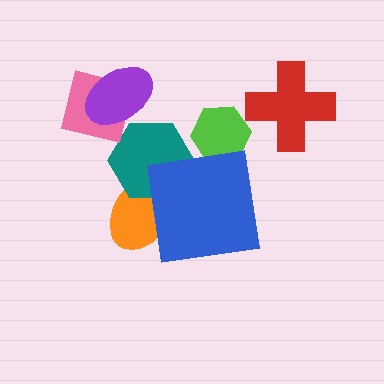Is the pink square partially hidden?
Yes, it is partially covered by another shape.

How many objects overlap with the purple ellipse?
2 objects overlap with the purple ellipse.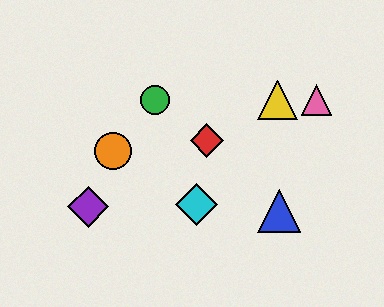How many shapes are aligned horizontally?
3 shapes (the green circle, the yellow triangle, the pink triangle) are aligned horizontally.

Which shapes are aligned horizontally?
The green circle, the yellow triangle, the pink triangle are aligned horizontally.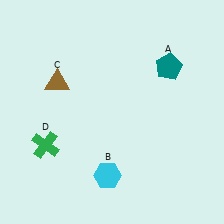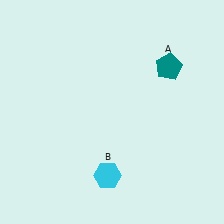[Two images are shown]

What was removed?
The green cross (D), the brown triangle (C) were removed in Image 2.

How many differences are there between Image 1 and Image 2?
There are 2 differences between the two images.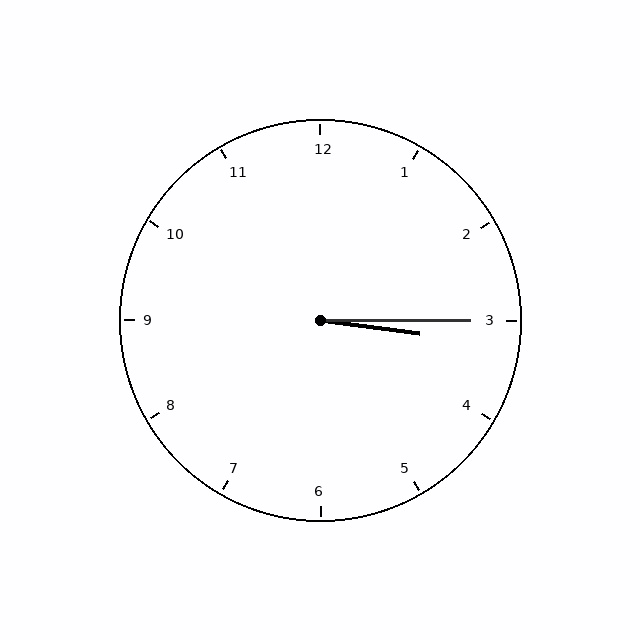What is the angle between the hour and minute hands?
Approximately 8 degrees.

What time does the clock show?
3:15.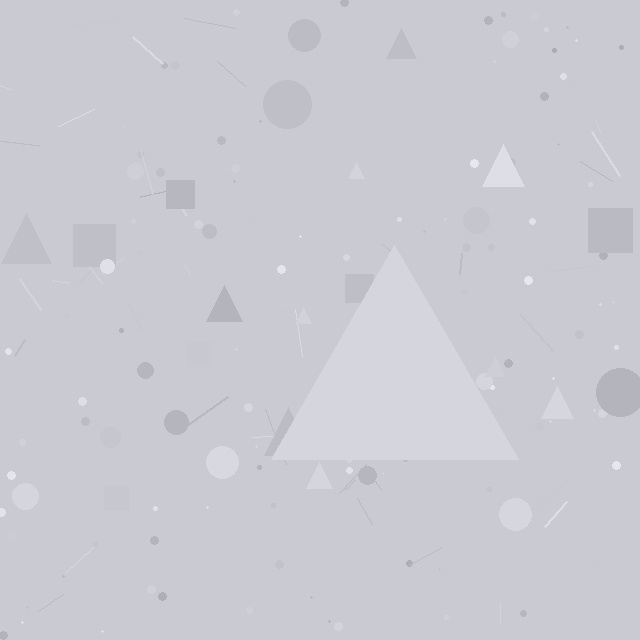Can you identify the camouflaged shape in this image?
The camouflaged shape is a triangle.